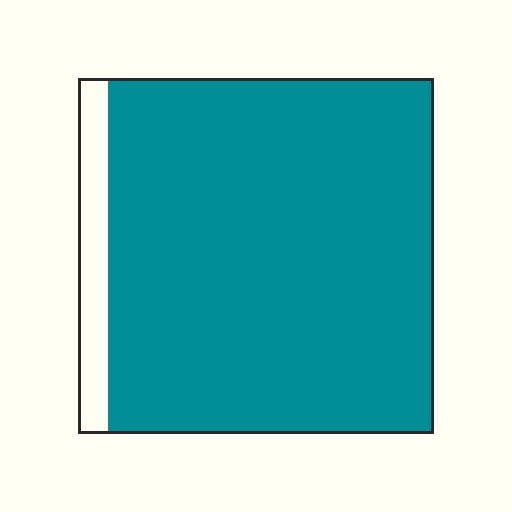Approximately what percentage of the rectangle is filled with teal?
Approximately 90%.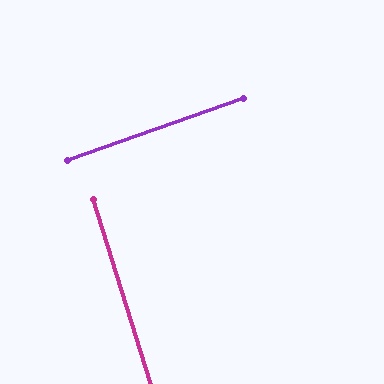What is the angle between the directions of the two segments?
Approximately 88 degrees.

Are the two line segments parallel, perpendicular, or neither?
Perpendicular — they meet at approximately 88°.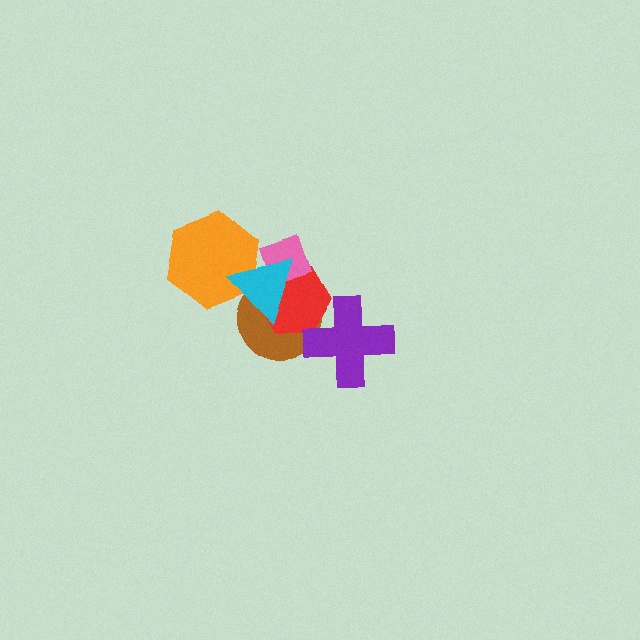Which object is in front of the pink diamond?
The cyan triangle is in front of the pink diamond.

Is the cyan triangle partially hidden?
No, no other shape covers it.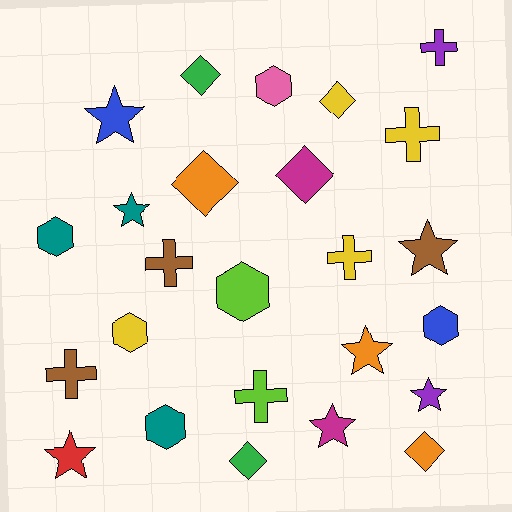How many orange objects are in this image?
There are 3 orange objects.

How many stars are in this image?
There are 7 stars.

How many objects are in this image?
There are 25 objects.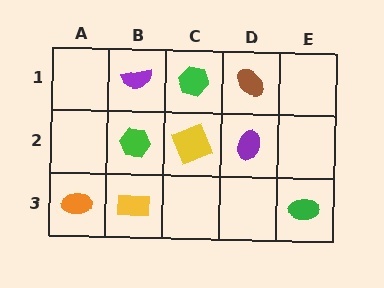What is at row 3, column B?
A yellow rectangle.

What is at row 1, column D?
A brown ellipse.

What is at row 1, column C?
A green hexagon.